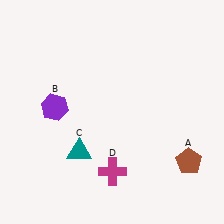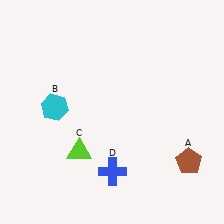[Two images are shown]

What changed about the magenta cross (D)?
In Image 1, D is magenta. In Image 2, it changed to blue.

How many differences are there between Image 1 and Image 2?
There are 3 differences between the two images.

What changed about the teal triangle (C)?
In Image 1, C is teal. In Image 2, it changed to lime.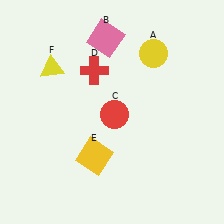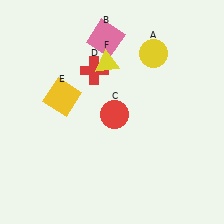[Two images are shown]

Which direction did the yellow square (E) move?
The yellow square (E) moved up.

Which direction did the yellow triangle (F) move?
The yellow triangle (F) moved right.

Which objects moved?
The objects that moved are: the yellow square (E), the yellow triangle (F).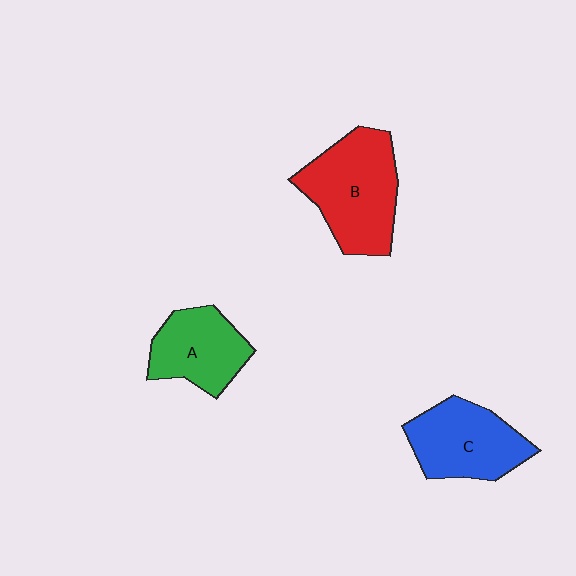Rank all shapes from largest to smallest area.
From largest to smallest: B (red), C (blue), A (green).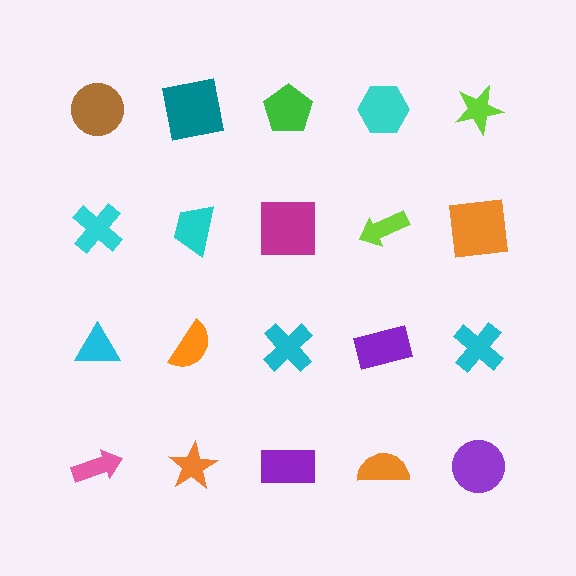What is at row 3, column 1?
A cyan triangle.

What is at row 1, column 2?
A teal square.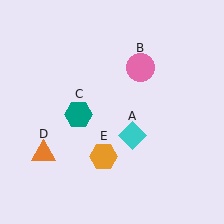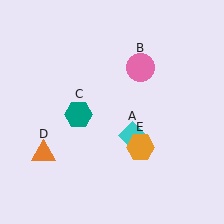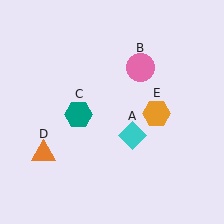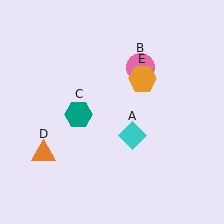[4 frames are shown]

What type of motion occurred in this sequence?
The orange hexagon (object E) rotated counterclockwise around the center of the scene.